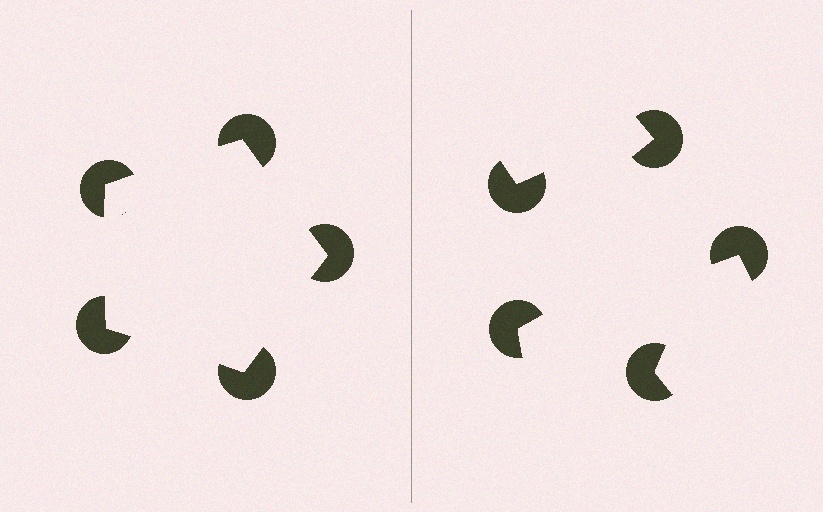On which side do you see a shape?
An illusory pentagon appears on the left side. On the right side the wedge cuts are rotated, so no coherent shape forms.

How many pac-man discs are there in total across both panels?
10 — 5 on each side.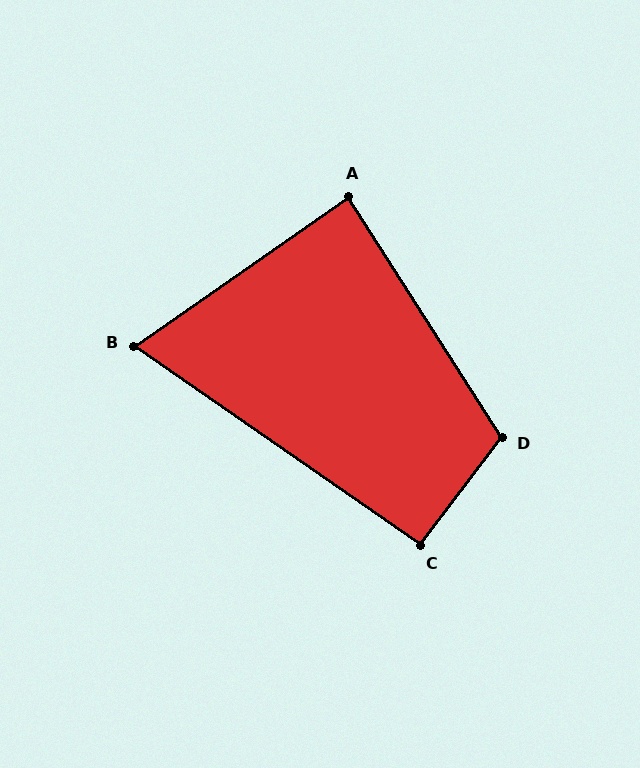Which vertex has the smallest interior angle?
B, at approximately 70 degrees.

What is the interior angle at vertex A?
Approximately 87 degrees (approximately right).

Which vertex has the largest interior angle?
D, at approximately 110 degrees.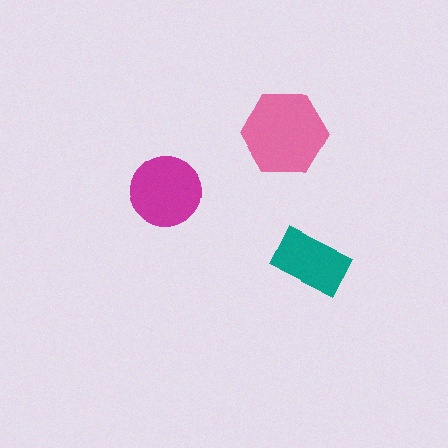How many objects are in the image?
There are 3 objects in the image.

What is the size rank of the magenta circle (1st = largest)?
2nd.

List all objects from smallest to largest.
The teal rectangle, the magenta circle, the pink hexagon.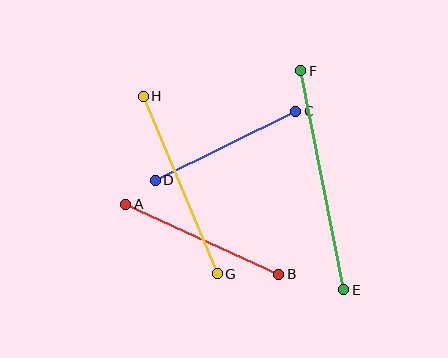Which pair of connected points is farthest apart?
Points E and F are farthest apart.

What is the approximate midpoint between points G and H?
The midpoint is at approximately (180, 185) pixels.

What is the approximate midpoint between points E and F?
The midpoint is at approximately (322, 180) pixels.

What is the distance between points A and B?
The distance is approximately 168 pixels.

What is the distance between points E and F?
The distance is approximately 223 pixels.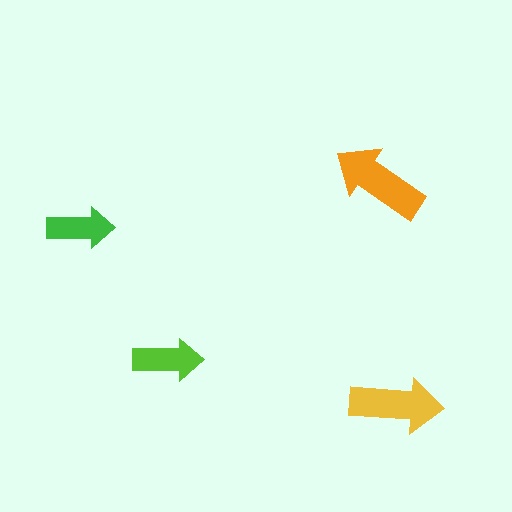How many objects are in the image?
There are 4 objects in the image.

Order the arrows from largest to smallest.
the orange one, the yellow one, the lime one, the green one.